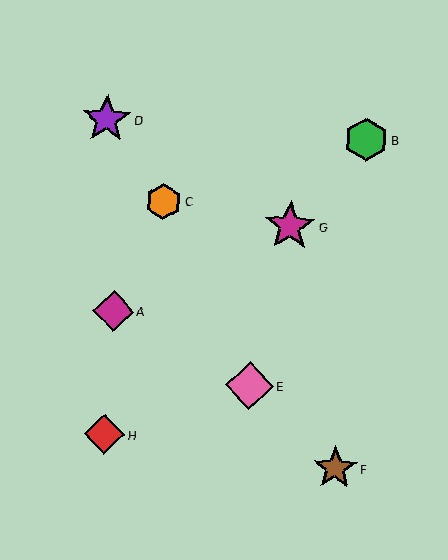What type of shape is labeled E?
Shape E is a pink diamond.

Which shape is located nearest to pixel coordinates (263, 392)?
The pink diamond (labeled E) at (250, 386) is nearest to that location.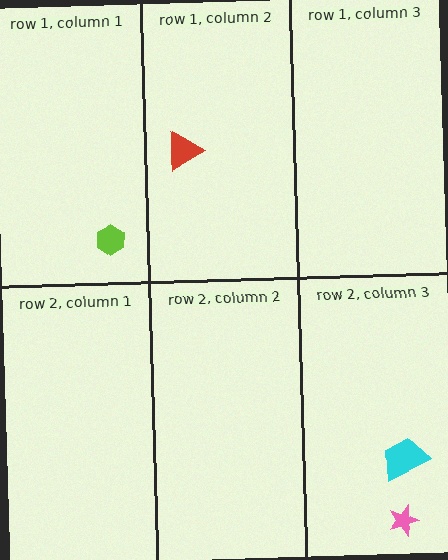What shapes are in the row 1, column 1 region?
The lime hexagon.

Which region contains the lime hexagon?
The row 1, column 1 region.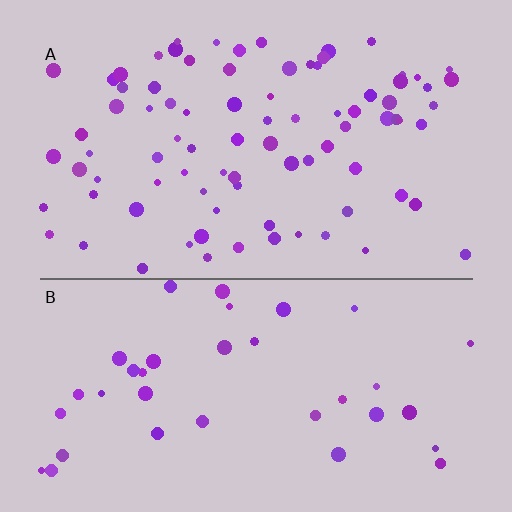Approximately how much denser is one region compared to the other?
Approximately 2.4× — region A over region B.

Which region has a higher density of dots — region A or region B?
A (the top).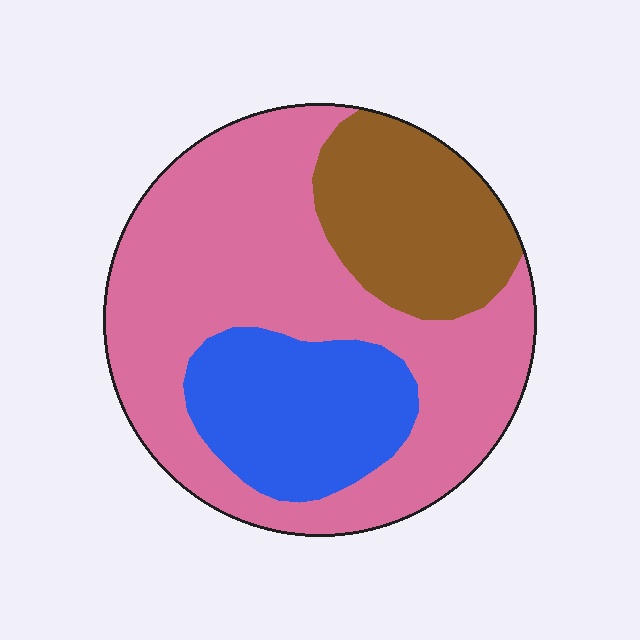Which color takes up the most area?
Pink, at roughly 60%.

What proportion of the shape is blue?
Blue covers about 20% of the shape.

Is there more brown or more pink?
Pink.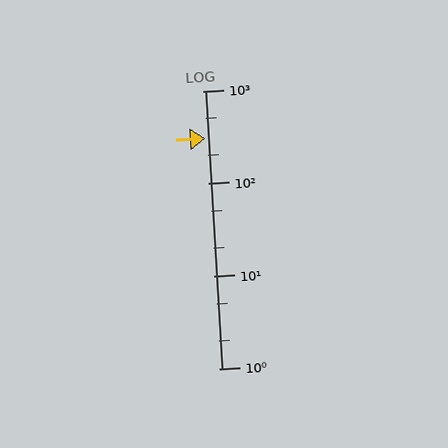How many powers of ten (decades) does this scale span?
The scale spans 3 decades, from 1 to 1000.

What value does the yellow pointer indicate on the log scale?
The pointer indicates approximately 310.